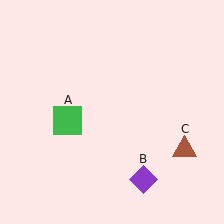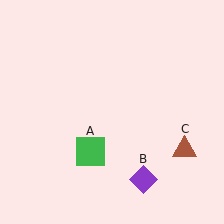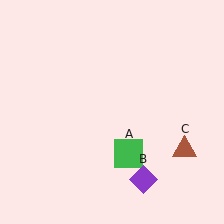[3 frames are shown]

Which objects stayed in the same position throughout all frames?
Purple diamond (object B) and brown triangle (object C) remained stationary.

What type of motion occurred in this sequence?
The green square (object A) rotated counterclockwise around the center of the scene.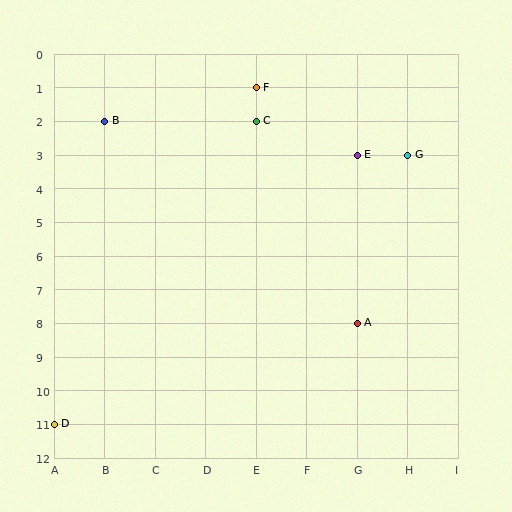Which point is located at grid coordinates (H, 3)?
Point G is at (H, 3).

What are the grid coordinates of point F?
Point F is at grid coordinates (E, 1).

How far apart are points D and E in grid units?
Points D and E are 6 columns and 8 rows apart (about 10.0 grid units diagonally).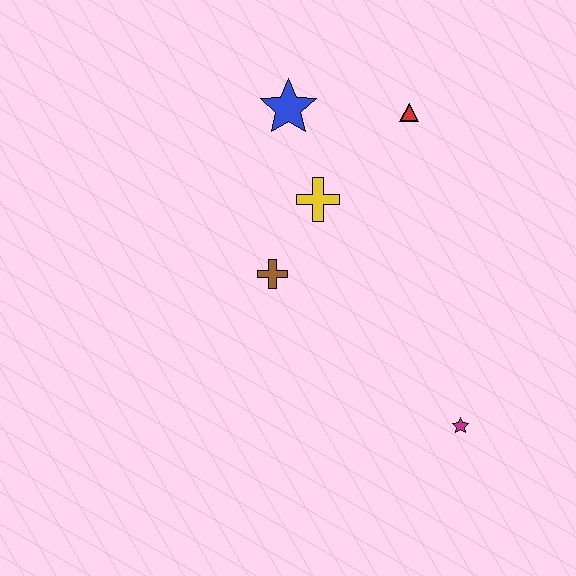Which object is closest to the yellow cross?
The brown cross is closest to the yellow cross.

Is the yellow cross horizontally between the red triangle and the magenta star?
No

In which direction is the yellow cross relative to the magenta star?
The yellow cross is above the magenta star.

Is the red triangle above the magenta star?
Yes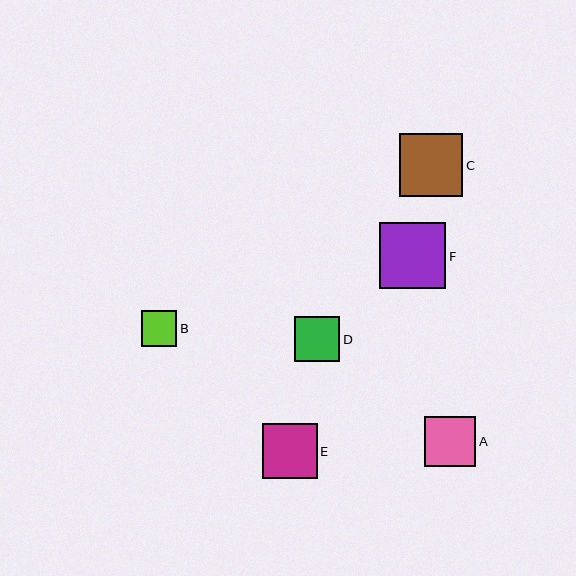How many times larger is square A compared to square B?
Square A is approximately 1.4 times the size of square B.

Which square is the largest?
Square F is the largest with a size of approximately 66 pixels.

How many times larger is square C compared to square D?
Square C is approximately 1.4 times the size of square D.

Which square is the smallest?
Square B is the smallest with a size of approximately 36 pixels.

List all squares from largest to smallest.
From largest to smallest: F, C, E, A, D, B.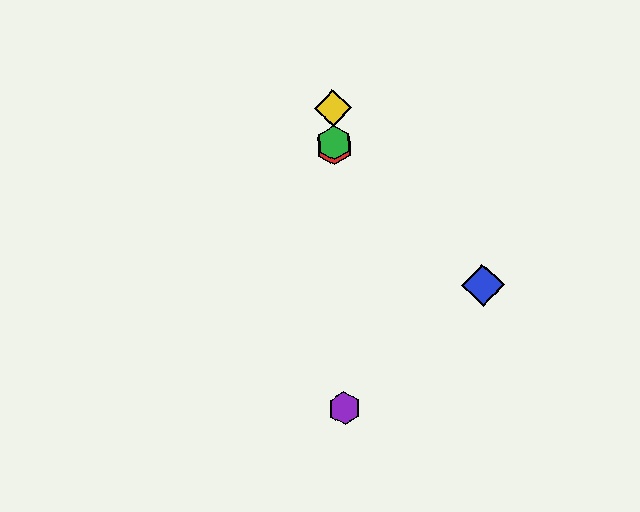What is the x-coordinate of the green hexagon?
The green hexagon is at x≈334.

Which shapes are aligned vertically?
The red hexagon, the green hexagon, the yellow diamond, the purple hexagon are aligned vertically.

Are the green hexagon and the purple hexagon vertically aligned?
Yes, both are at x≈334.